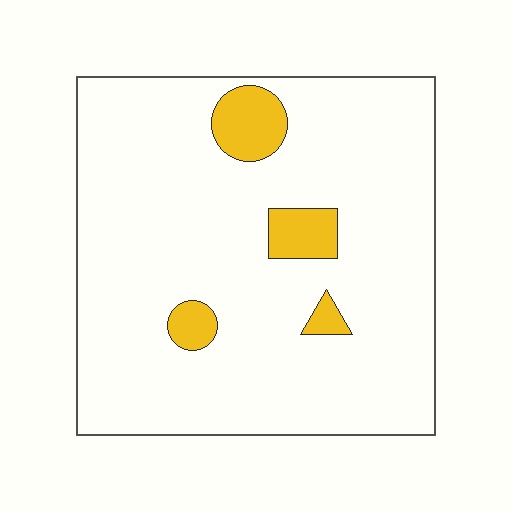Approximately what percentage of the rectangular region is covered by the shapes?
Approximately 10%.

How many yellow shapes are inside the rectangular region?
4.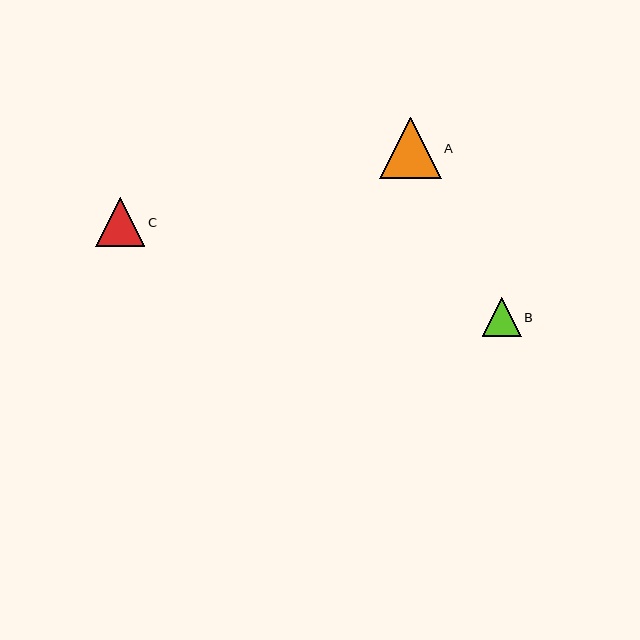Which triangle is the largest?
Triangle A is the largest with a size of approximately 61 pixels.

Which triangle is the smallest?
Triangle B is the smallest with a size of approximately 39 pixels.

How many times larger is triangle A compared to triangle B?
Triangle A is approximately 1.6 times the size of triangle B.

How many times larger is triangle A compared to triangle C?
Triangle A is approximately 1.2 times the size of triangle C.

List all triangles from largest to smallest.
From largest to smallest: A, C, B.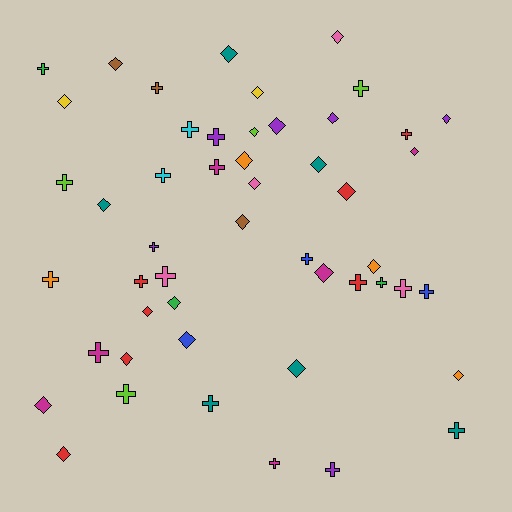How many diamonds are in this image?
There are 26 diamonds.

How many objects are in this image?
There are 50 objects.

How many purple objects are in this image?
There are 6 purple objects.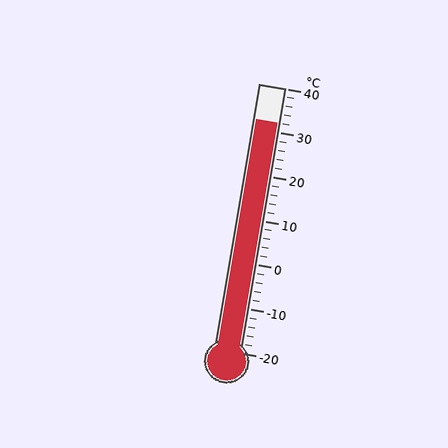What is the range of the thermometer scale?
The thermometer scale ranges from -20°C to 40°C.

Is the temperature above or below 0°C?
The temperature is above 0°C.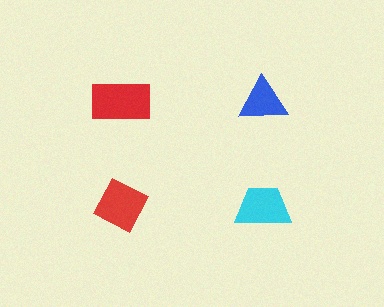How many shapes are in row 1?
2 shapes.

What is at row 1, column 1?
A red rectangle.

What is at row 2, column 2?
A cyan trapezoid.